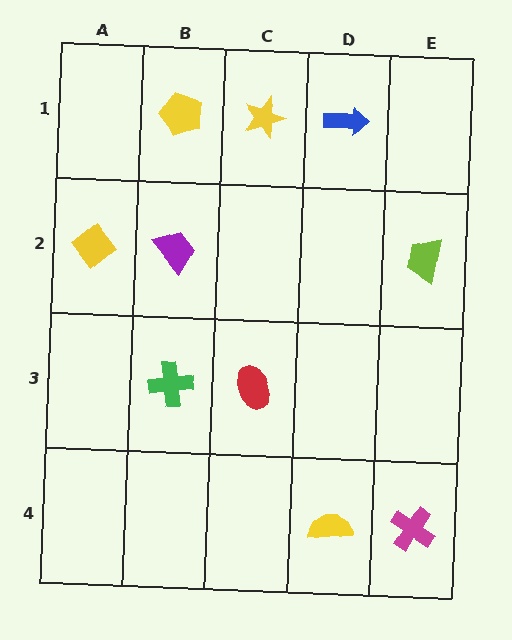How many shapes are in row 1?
3 shapes.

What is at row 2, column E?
A lime trapezoid.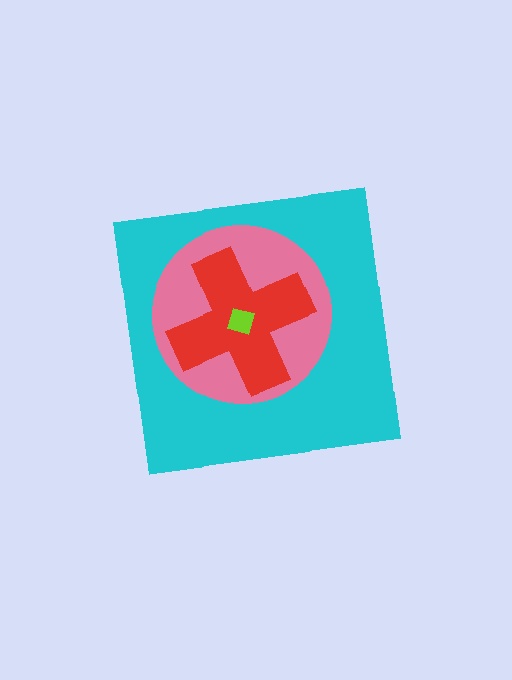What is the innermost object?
The lime square.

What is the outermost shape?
The cyan square.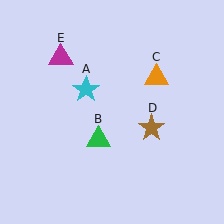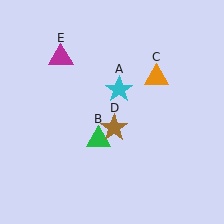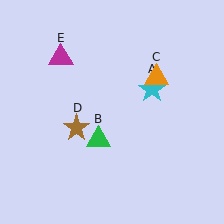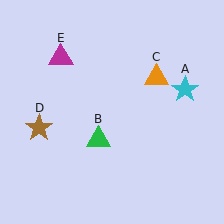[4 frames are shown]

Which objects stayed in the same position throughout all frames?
Green triangle (object B) and orange triangle (object C) and magenta triangle (object E) remained stationary.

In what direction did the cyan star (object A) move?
The cyan star (object A) moved right.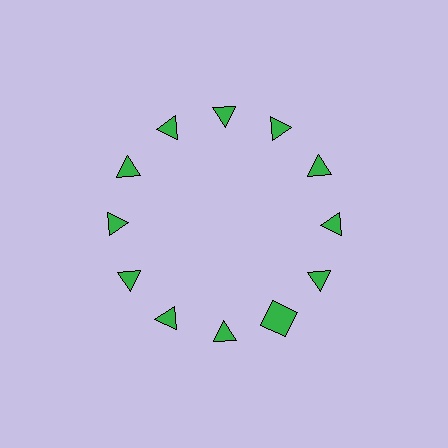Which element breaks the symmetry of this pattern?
The green square at roughly the 5 o'clock position breaks the symmetry. All other shapes are green triangles.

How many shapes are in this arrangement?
There are 12 shapes arranged in a ring pattern.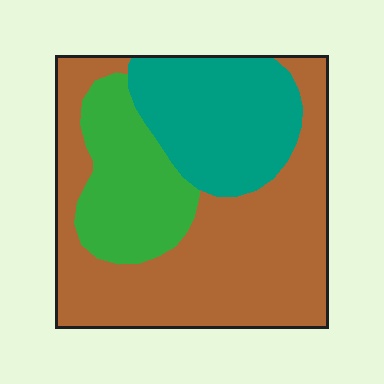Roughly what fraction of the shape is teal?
Teal covers about 25% of the shape.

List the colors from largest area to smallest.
From largest to smallest: brown, teal, green.